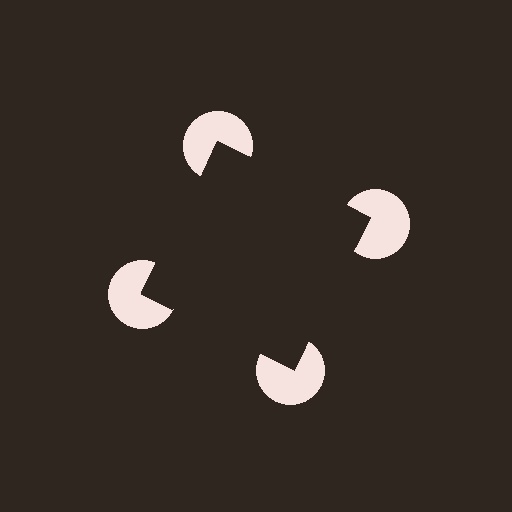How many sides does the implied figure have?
4 sides.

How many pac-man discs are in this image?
There are 4 — one at each vertex of the illusory square.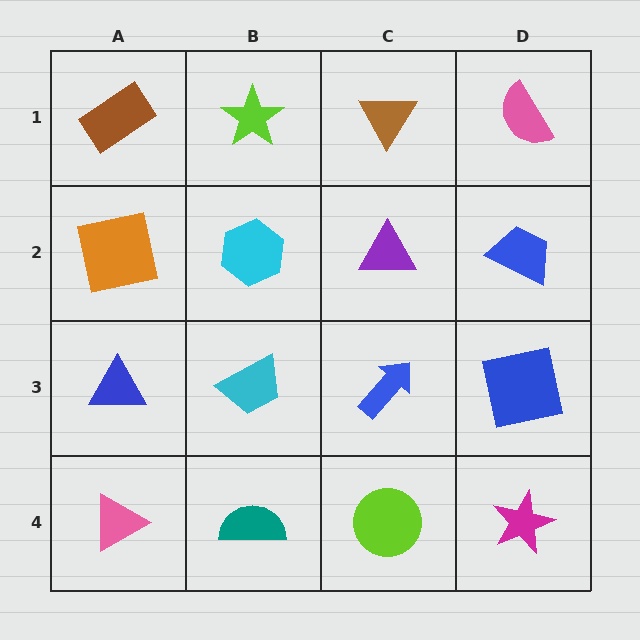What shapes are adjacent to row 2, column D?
A pink semicircle (row 1, column D), a blue square (row 3, column D), a purple triangle (row 2, column C).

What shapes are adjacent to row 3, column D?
A blue trapezoid (row 2, column D), a magenta star (row 4, column D), a blue arrow (row 3, column C).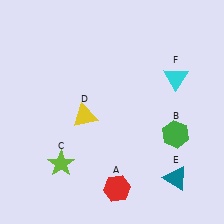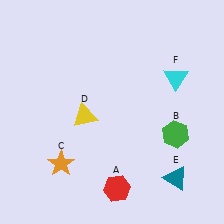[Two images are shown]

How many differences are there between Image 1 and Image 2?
There is 1 difference between the two images.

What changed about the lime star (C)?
In Image 1, C is lime. In Image 2, it changed to orange.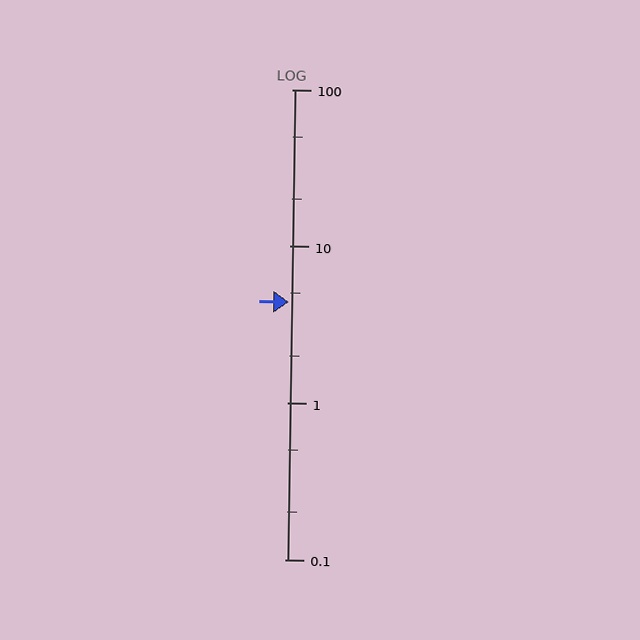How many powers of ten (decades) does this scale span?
The scale spans 3 decades, from 0.1 to 100.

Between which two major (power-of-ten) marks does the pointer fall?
The pointer is between 1 and 10.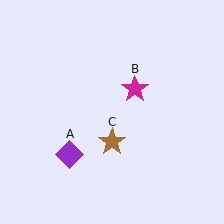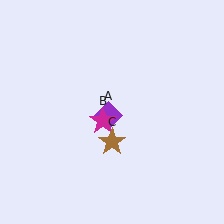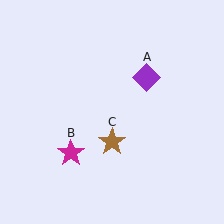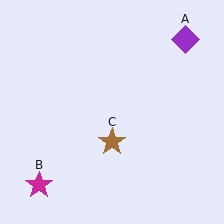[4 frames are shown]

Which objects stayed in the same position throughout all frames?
Brown star (object C) remained stationary.